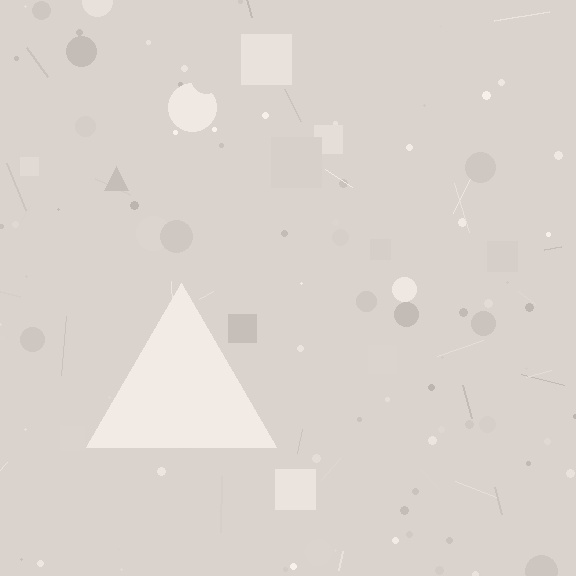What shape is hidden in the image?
A triangle is hidden in the image.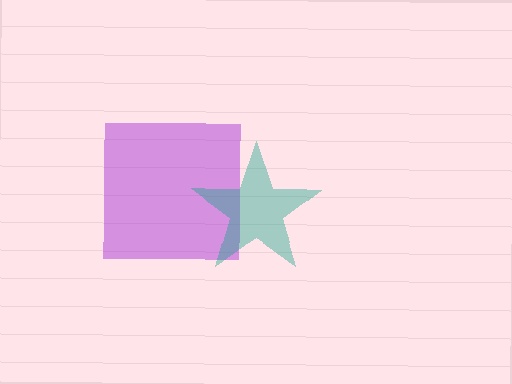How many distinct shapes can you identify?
There are 2 distinct shapes: a purple square, a teal star.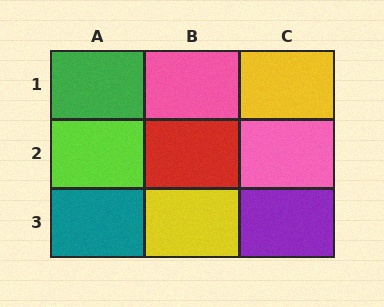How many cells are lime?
1 cell is lime.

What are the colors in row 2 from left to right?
Lime, red, pink.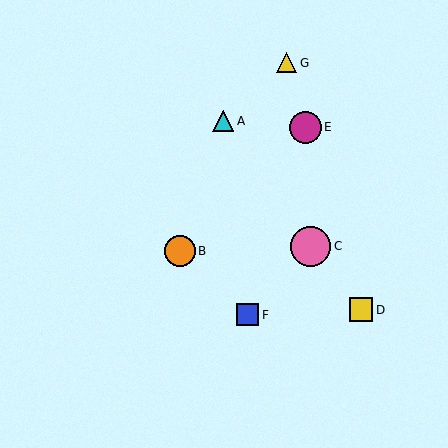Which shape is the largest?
The pink circle (labeled C) is the largest.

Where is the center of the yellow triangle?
The center of the yellow triangle is at (286, 63).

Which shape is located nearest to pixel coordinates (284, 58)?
The yellow triangle (labeled G) at (286, 63) is nearest to that location.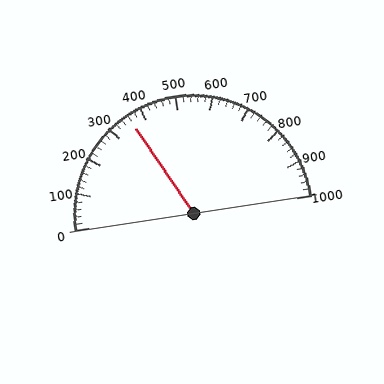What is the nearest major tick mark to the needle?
The nearest major tick mark is 400.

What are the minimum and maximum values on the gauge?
The gauge ranges from 0 to 1000.